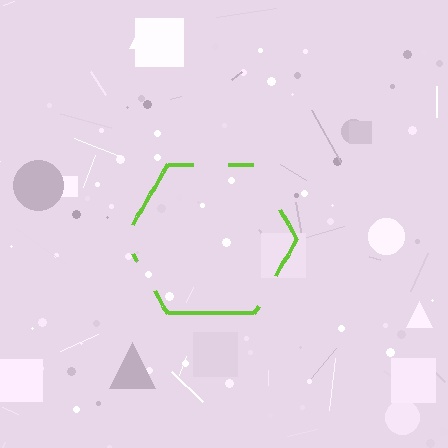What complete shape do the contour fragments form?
The contour fragments form a hexagon.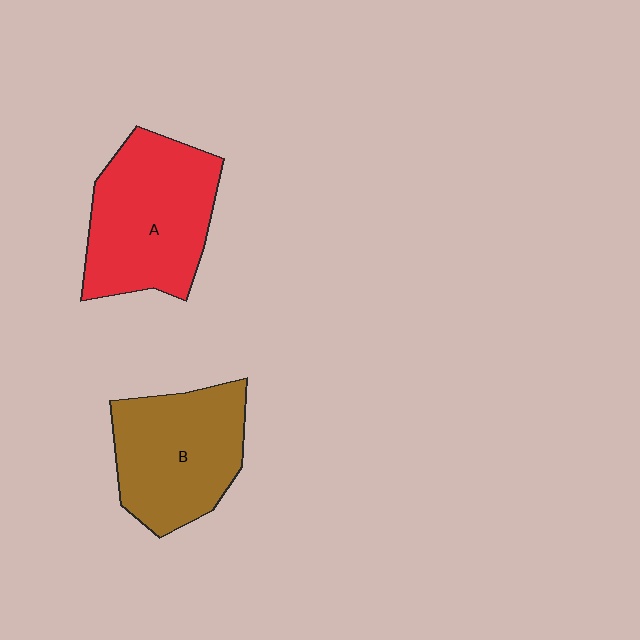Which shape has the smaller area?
Shape B (brown).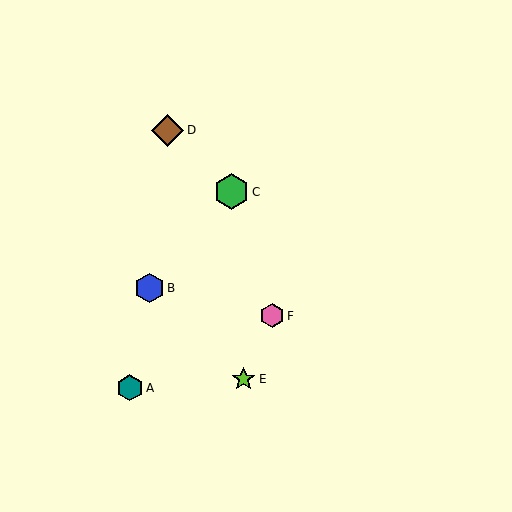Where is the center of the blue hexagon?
The center of the blue hexagon is at (150, 288).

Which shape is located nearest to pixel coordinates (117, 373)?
The teal hexagon (labeled A) at (130, 388) is nearest to that location.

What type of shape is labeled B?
Shape B is a blue hexagon.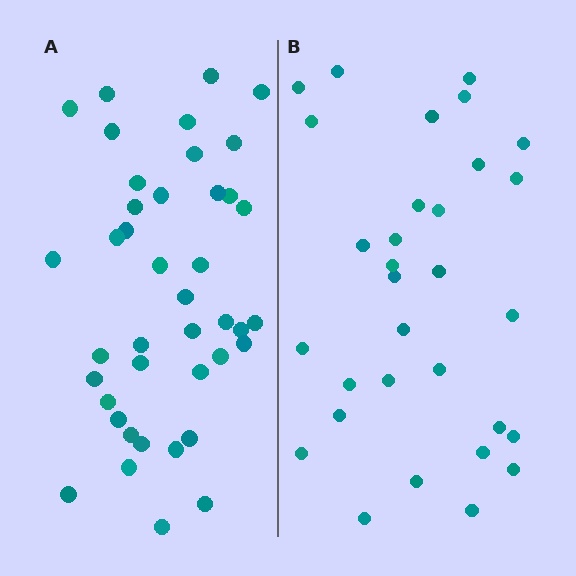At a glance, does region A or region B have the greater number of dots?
Region A (the left region) has more dots.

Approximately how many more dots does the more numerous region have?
Region A has roughly 10 or so more dots than region B.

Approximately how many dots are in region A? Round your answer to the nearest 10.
About 40 dots. (The exact count is 41, which rounds to 40.)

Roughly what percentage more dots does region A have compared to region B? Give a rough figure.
About 30% more.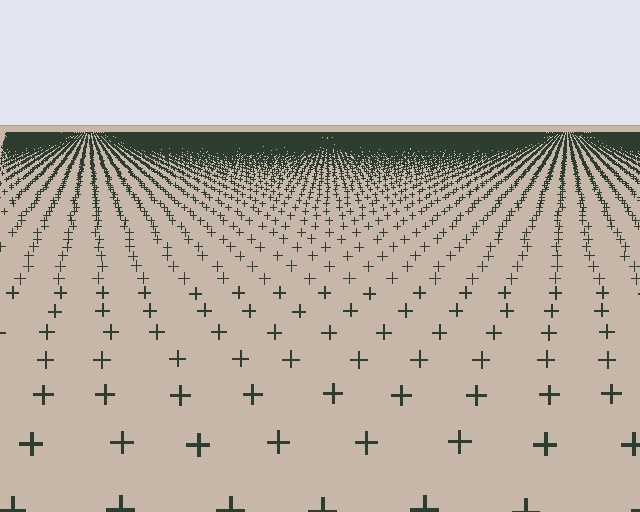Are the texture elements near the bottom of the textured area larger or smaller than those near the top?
Larger. Near the bottom, elements are closer to the viewer and appear at a bigger on-screen size.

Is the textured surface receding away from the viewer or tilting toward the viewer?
The surface is receding away from the viewer. Texture elements get smaller and denser toward the top.